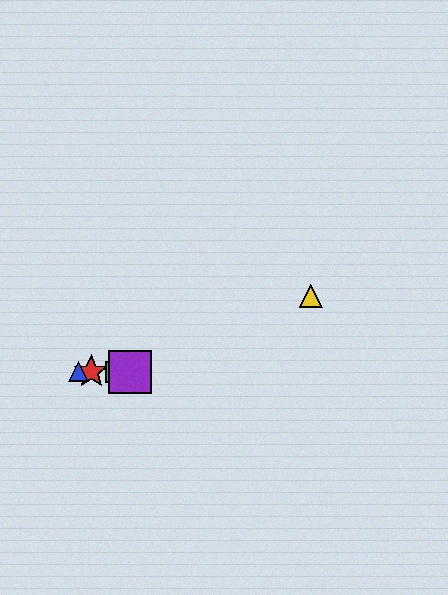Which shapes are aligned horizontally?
The red star, the blue triangle, the green square, the purple square are aligned horizontally.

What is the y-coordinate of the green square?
The green square is at y≈372.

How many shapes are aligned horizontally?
4 shapes (the red star, the blue triangle, the green square, the purple square) are aligned horizontally.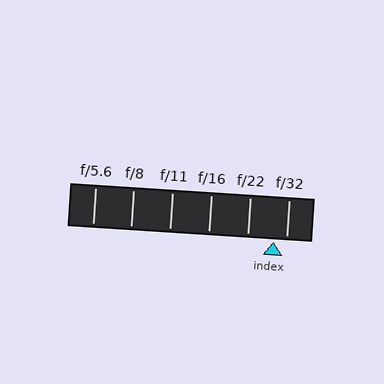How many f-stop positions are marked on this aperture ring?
There are 6 f-stop positions marked.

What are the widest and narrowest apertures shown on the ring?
The widest aperture shown is f/5.6 and the narrowest is f/32.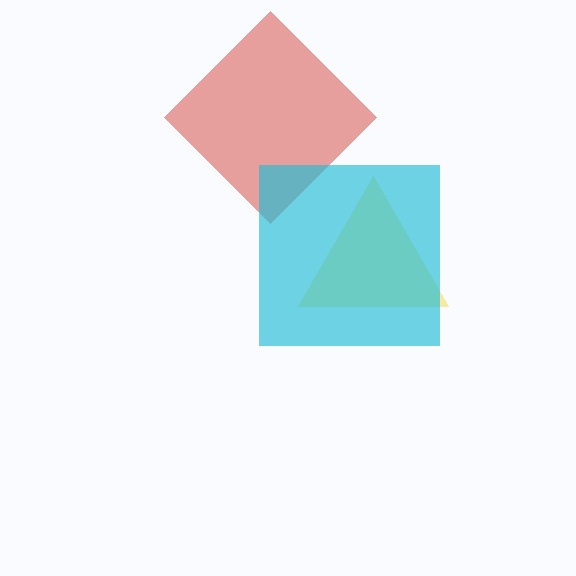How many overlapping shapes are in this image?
There are 3 overlapping shapes in the image.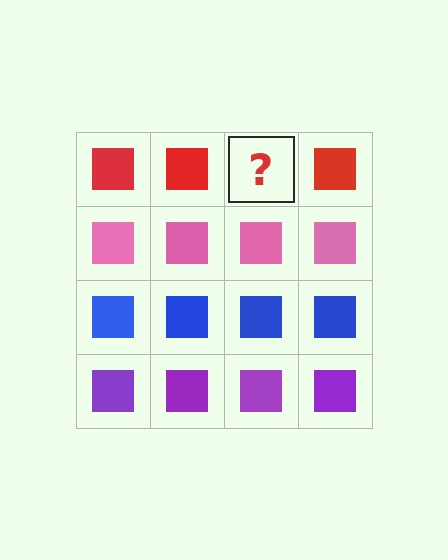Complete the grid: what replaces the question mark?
The question mark should be replaced with a red square.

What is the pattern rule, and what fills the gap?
The rule is that each row has a consistent color. The gap should be filled with a red square.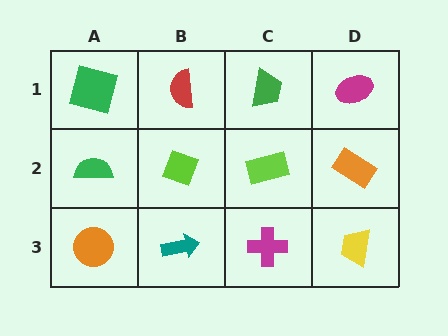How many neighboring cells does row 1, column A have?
2.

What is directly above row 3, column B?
A lime diamond.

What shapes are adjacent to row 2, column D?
A magenta ellipse (row 1, column D), a yellow trapezoid (row 3, column D), a lime rectangle (row 2, column C).